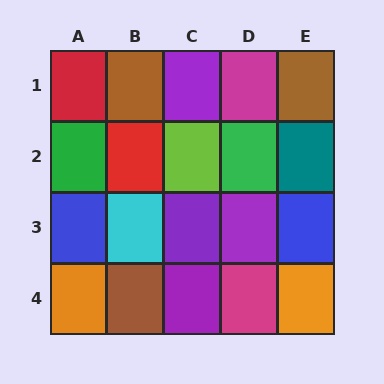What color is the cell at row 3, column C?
Purple.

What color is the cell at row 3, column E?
Blue.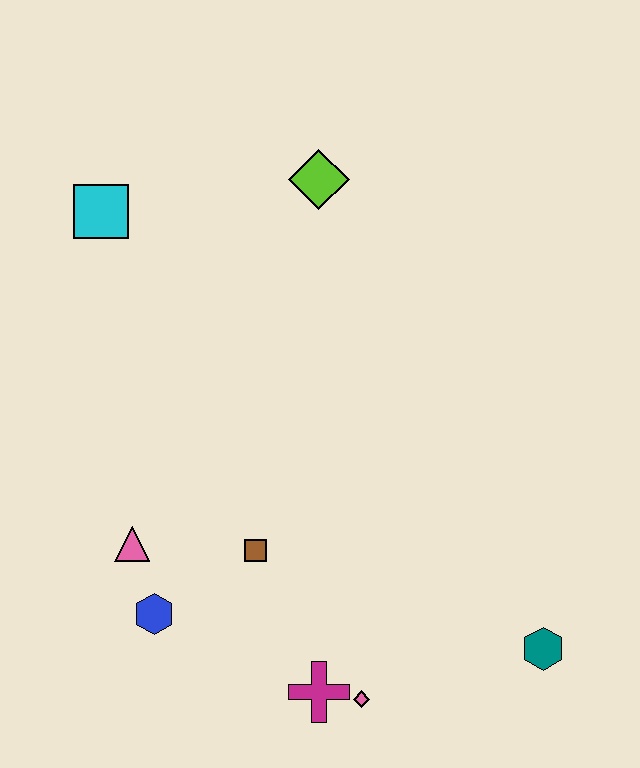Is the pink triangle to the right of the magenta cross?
No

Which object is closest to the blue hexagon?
The pink triangle is closest to the blue hexagon.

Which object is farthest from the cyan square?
The teal hexagon is farthest from the cyan square.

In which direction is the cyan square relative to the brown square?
The cyan square is above the brown square.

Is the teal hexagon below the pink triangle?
Yes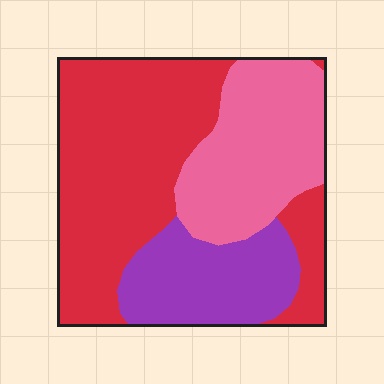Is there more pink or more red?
Red.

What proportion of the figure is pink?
Pink takes up between a sixth and a third of the figure.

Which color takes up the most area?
Red, at roughly 50%.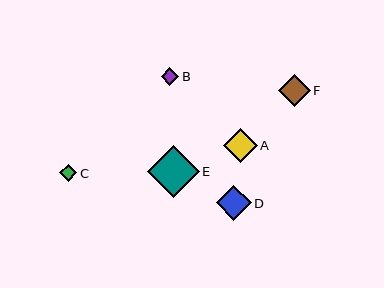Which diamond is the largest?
Diamond E is the largest with a size of approximately 52 pixels.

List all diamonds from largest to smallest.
From largest to smallest: E, D, A, F, B, C.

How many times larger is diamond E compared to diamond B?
Diamond E is approximately 3.0 times the size of diamond B.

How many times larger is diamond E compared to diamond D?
Diamond E is approximately 1.5 times the size of diamond D.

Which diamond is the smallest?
Diamond C is the smallest with a size of approximately 17 pixels.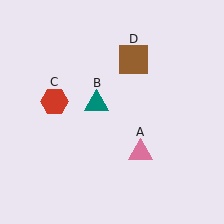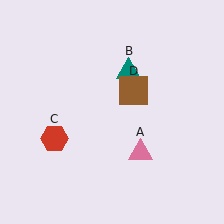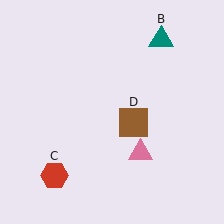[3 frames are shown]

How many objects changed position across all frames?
3 objects changed position: teal triangle (object B), red hexagon (object C), brown square (object D).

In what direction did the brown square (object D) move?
The brown square (object D) moved down.